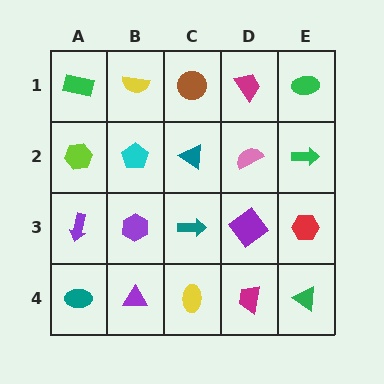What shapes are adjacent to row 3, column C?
A teal triangle (row 2, column C), a yellow ellipse (row 4, column C), a purple hexagon (row 3, column B), a purple diamond (row 3, column D).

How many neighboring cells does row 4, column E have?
2.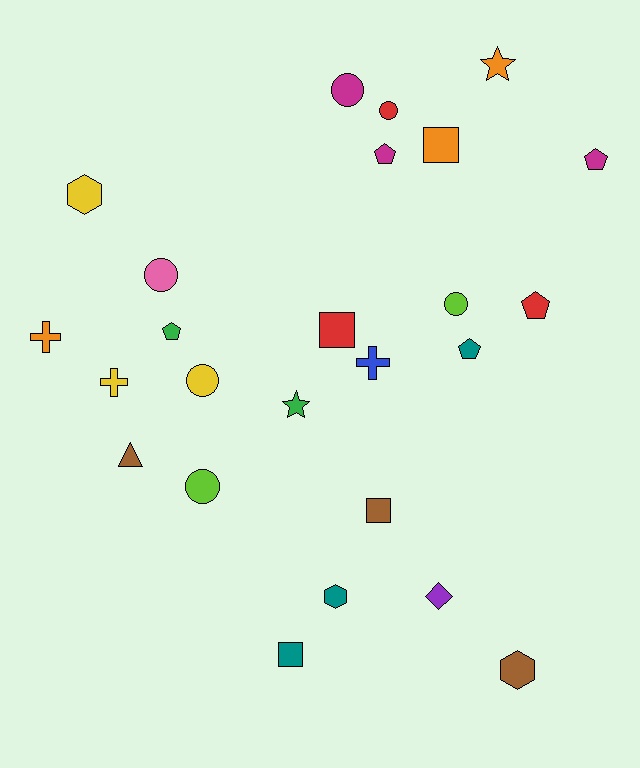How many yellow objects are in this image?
There are 3 yellow objects.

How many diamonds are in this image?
There is 1 diamond.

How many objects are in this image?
There are 25 objects.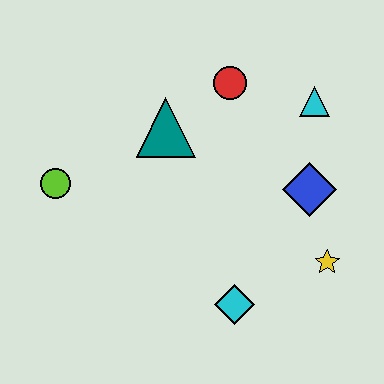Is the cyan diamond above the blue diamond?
No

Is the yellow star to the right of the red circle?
Yes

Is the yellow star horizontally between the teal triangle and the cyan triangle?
No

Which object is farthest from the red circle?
The cyan diamond is farthest from the red circle.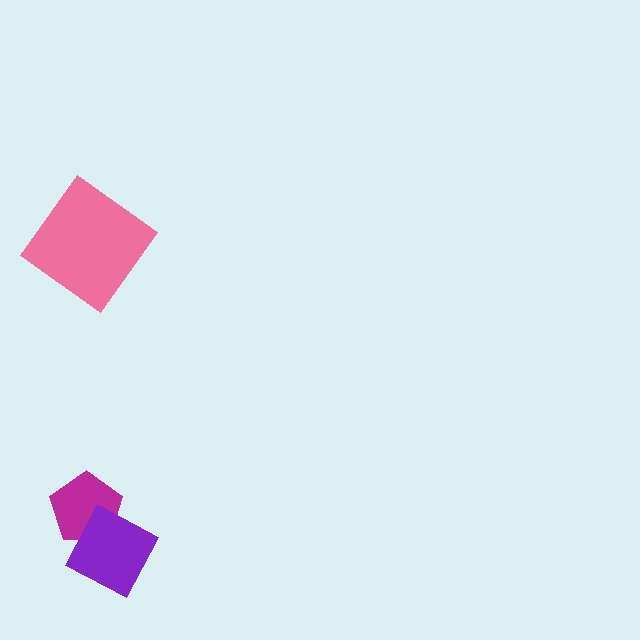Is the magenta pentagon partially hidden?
Yes, it is partially covered by another shape.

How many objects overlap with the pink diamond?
0 objects overlap with the pink diamond.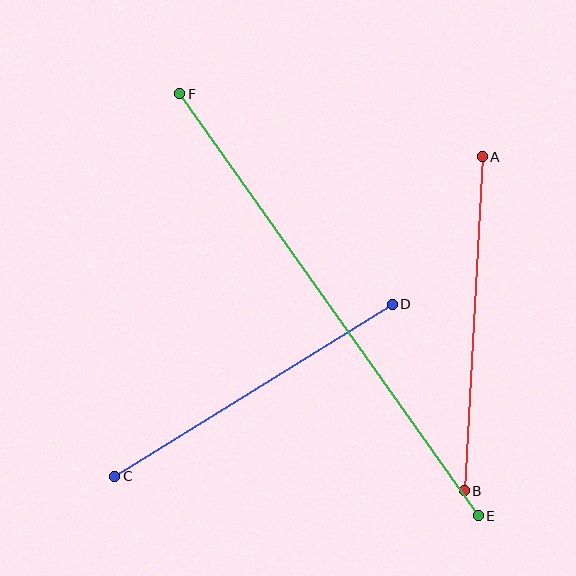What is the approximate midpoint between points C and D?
The midpoint is at approximately (254, 390) pixels.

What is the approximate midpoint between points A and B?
The midpoint is at approximately (473, 324) pixels.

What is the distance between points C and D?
The distance is approximately 327 pixels.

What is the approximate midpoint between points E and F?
The midpoint is at approximately (329, 305) pixels.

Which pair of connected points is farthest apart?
Points E and F are farthest apart.